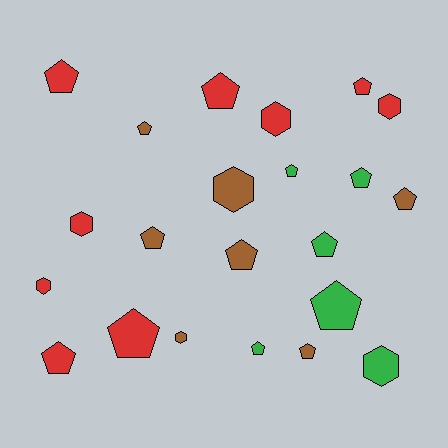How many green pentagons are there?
There are 5 green pentagons.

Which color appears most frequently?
Red, with 9 objects.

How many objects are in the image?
There are 22 objects.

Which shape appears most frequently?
Pentagon, with 15 objects.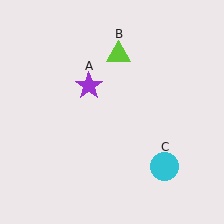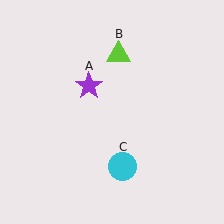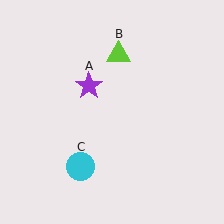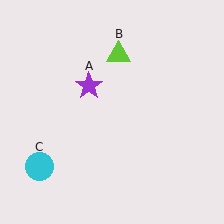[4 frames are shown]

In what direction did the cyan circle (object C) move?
The cyan circle (object C) moved left.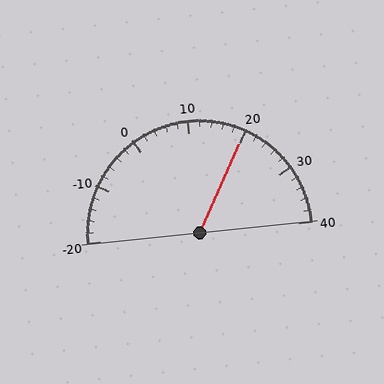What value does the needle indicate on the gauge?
The needle indicates approximately 20.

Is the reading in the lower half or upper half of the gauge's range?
The reading is in the upper half of the range (-20 to 40).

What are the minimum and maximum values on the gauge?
The gauge ranges from -20 to 40.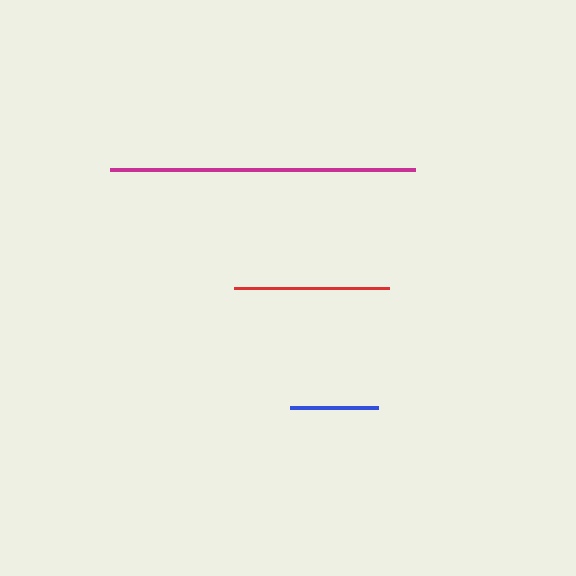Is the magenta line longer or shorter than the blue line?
The magenta line is longer than the blue line.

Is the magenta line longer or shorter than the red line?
The magenta line is longer than the red line.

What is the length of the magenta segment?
The magenta segment is approximately 306 pixels long.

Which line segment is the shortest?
The blue line is the shortest at approximately 87 pixels.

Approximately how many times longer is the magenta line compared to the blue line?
The magenta line is approximately 3.5 times the length of the blue line.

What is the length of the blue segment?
The blue segment is approximately 87 pixels long.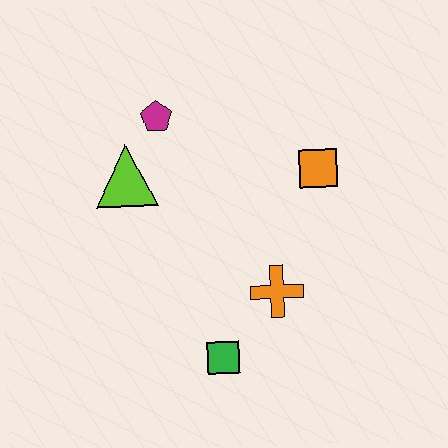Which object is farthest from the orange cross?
The magenta pentagon is farthest from the orange cross.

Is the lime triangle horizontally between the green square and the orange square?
No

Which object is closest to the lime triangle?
The magenta pentagon is closest to the lime triangle.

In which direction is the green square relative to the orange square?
The green square is below the orange square.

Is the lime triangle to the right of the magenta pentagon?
No